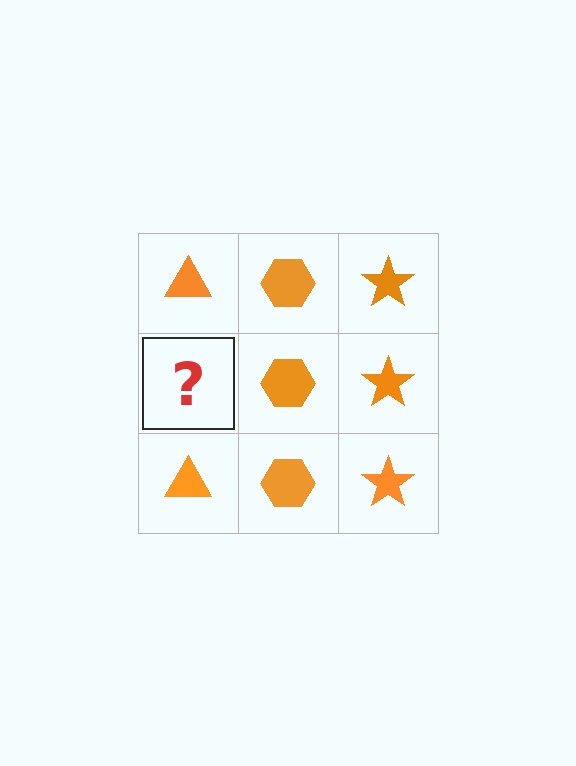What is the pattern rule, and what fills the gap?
The rule is that each column has a consistent shape. The gap should be filled with an orange triangle.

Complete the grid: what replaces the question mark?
The question mark should be replaced with an orange triangle.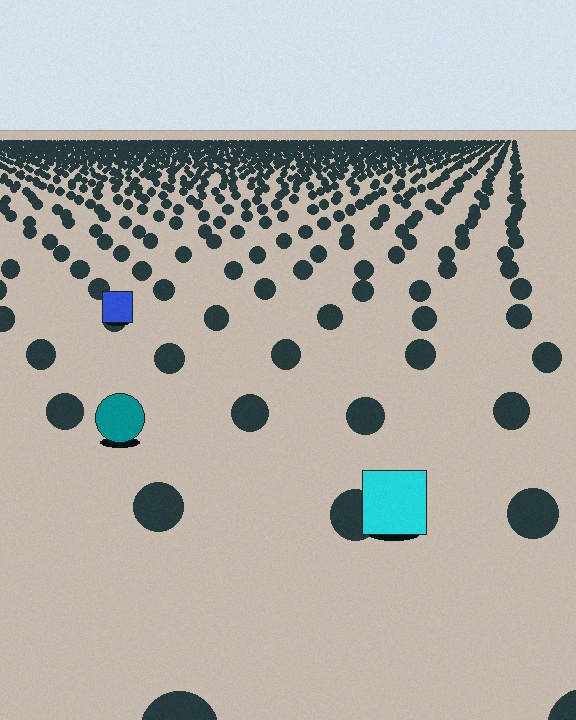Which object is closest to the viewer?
The cyan square is closest. The texture marks near it are larger and more spread out.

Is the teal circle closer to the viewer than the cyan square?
No. The cyan square is closer — you can tell from the texture gradient: the ground texture is coarser near it.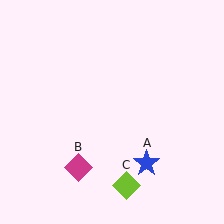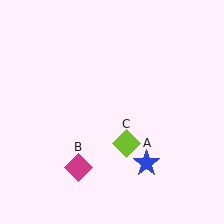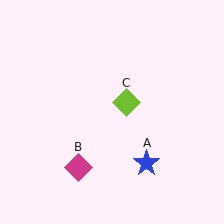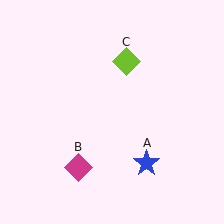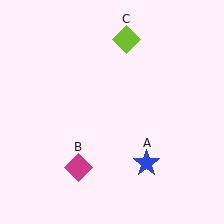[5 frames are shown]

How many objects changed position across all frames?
1 object changed position: lime diamond (object C).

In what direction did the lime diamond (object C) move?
The lime diamond (object C) moved up.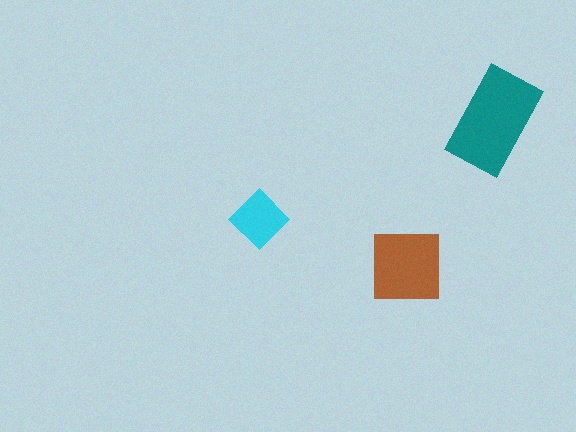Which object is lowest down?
The brown square is bottommost.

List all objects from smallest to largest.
The cyan diamond, the brown square, the teal rectangle.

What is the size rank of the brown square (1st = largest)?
2nd.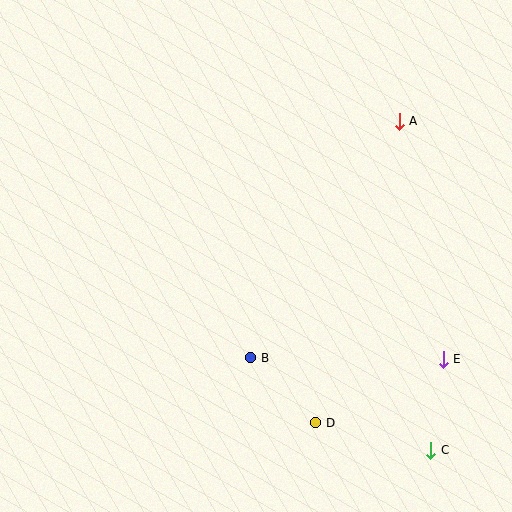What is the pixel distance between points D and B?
The distance between D and B is 92 pixels.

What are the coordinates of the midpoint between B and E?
The midpoint between B and E is at (347, 358).